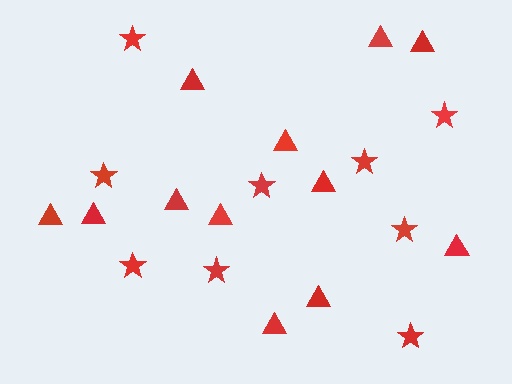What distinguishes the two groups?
There are 2 groups: one group of triangles (12) and one group of stars (9).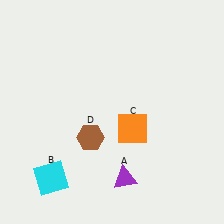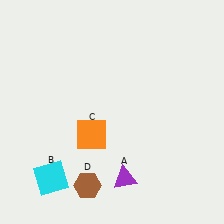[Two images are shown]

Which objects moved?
The objects that moved are: the orange square (C), the brown hexagon (D).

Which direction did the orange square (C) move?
The orange square (C) moved left.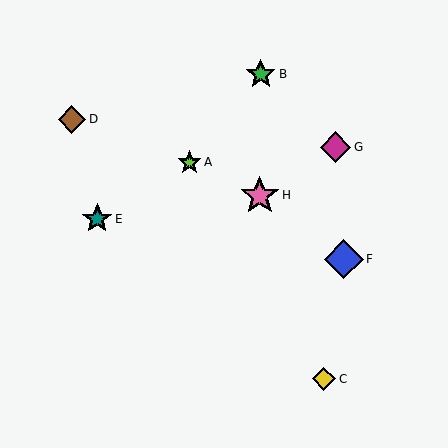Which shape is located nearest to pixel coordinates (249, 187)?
The pink star (labeled H) at (260, 195) is nearest to that location.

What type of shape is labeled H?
Shape H is a pink star.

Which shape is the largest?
The pink star (labeled H) is the largest.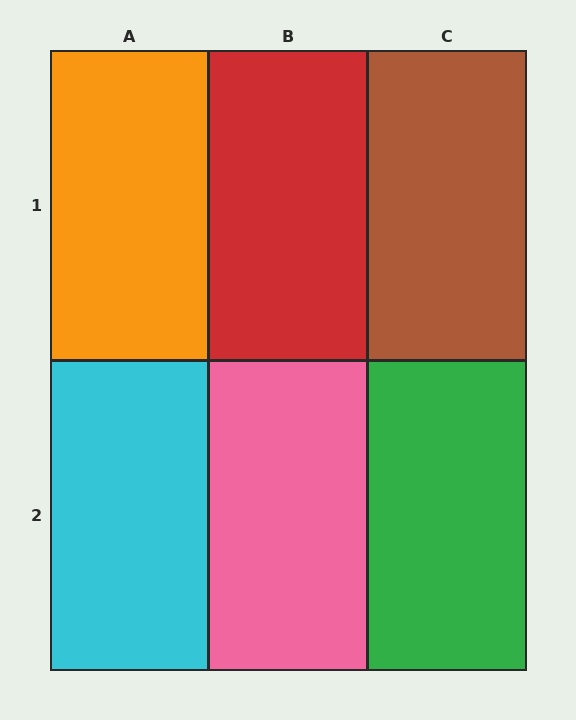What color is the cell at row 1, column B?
Red.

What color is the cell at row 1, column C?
Brown.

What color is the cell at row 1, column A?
Orange.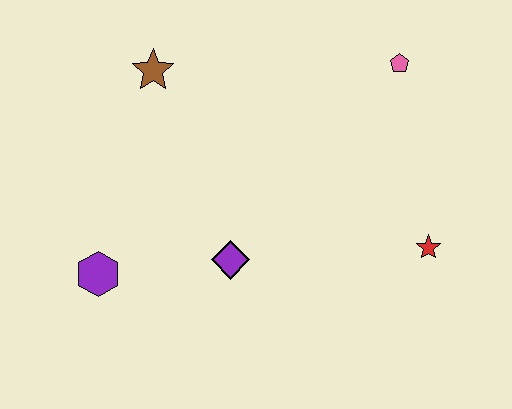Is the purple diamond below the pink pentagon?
Yes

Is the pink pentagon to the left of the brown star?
No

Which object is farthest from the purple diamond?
The pink pentagon is farthest from the purple diamond.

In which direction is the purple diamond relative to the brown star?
The purple diamond is below the brown star.